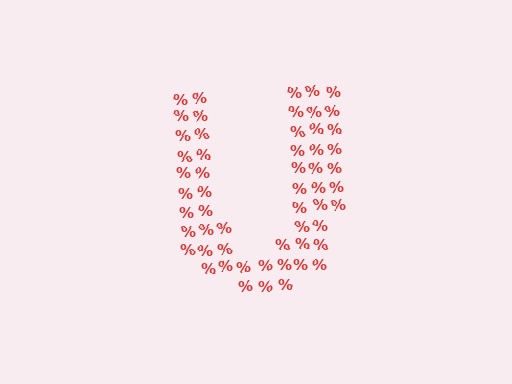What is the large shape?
The large shape is the letter U.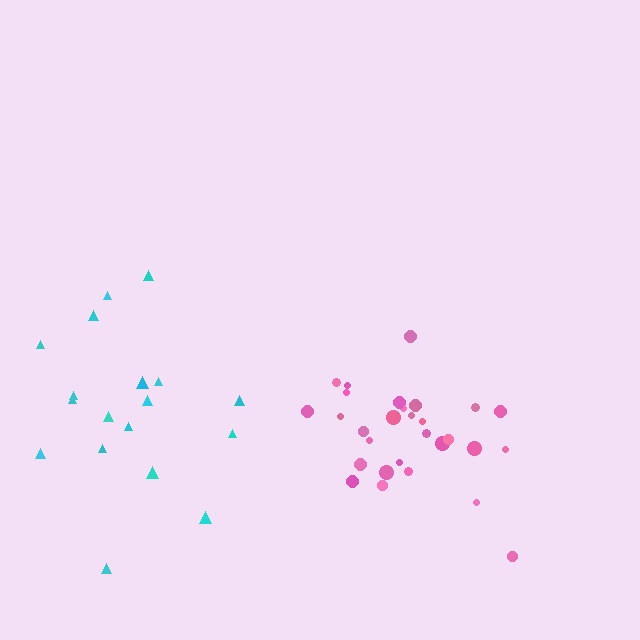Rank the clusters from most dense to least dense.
pink, cyan.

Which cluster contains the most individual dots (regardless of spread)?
Pink (29).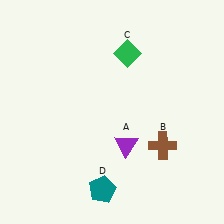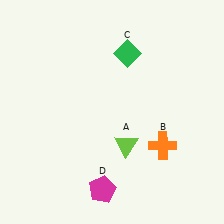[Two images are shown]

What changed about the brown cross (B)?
In Image 1, B is brown. In Image 2, it changed to orange.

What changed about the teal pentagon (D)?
In Image 1, D is teal. In Image 2, it changed to magenta.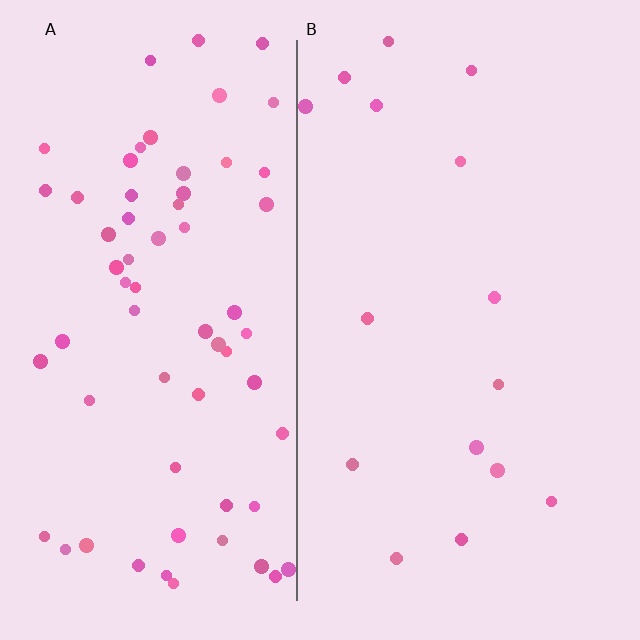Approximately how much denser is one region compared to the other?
Approximately 4.2× — region A over region B.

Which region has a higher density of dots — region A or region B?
A (the left).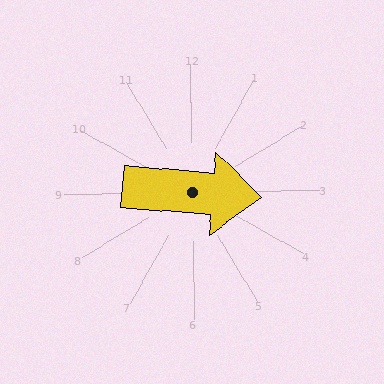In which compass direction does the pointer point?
East.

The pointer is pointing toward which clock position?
Roughly 3 o'clock.